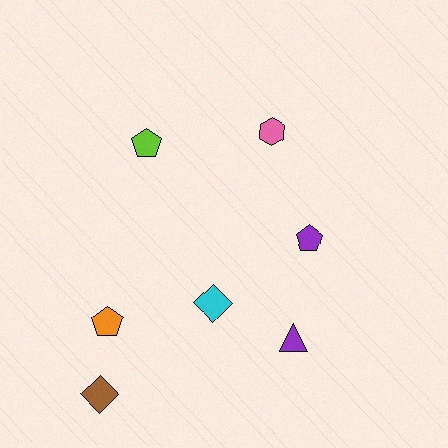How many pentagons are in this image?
There are 3 pentagons.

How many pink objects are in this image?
There is 1 pink object.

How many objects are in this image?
There are 7 objects.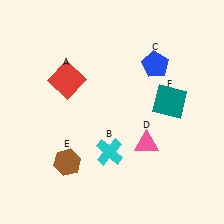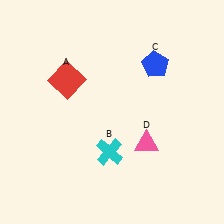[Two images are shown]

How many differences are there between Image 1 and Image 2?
There are 2 differences between the two images.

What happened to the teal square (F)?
The teal square (F) was removed in Image 2. It was in the top-right area of Image 1.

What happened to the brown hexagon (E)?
The brown hexagon (E) was removed in Image 2. It was in the bottom-left area of Image 1.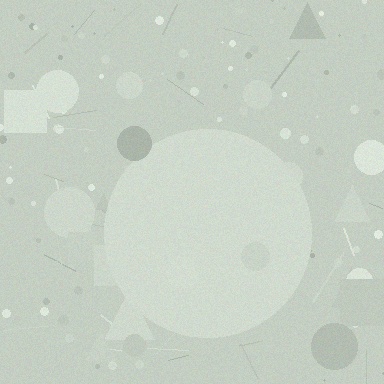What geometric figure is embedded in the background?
A circle is embedded in the background.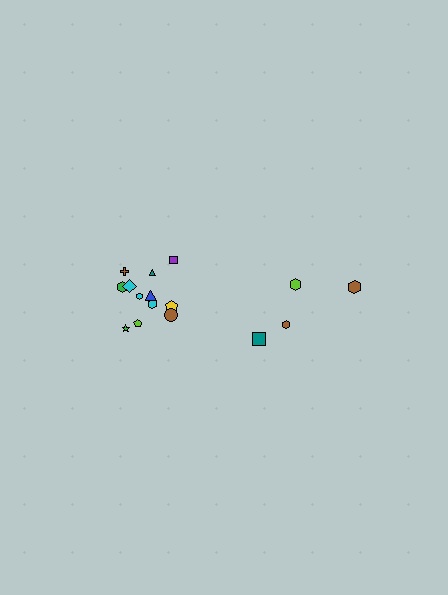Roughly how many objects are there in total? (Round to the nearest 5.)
Roughly 15 objects in total.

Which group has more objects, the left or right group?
The left group.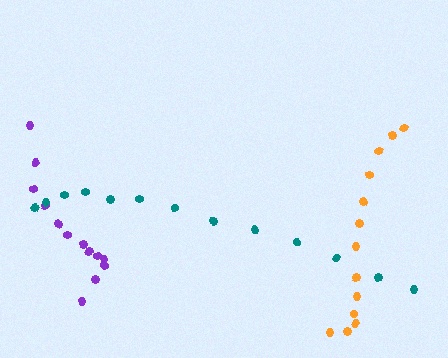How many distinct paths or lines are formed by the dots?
There are 3 distinct paths.